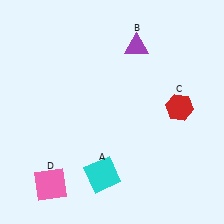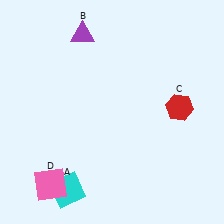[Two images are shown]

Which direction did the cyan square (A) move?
The cyan square (A) moved left.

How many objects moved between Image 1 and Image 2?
2 objects moved between the two images.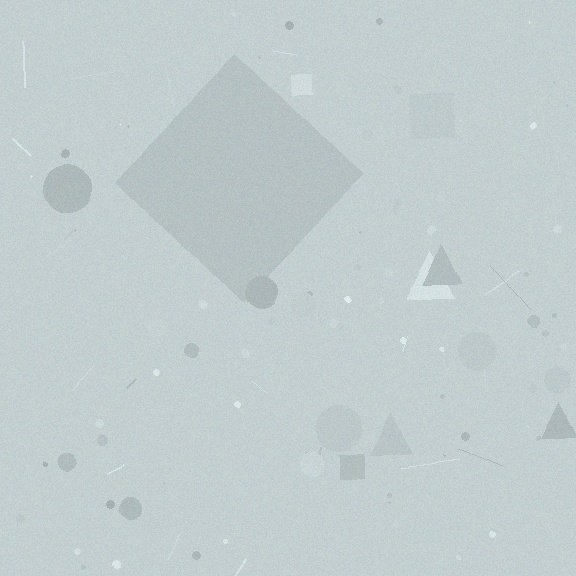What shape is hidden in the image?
A diamond is hidden in the image.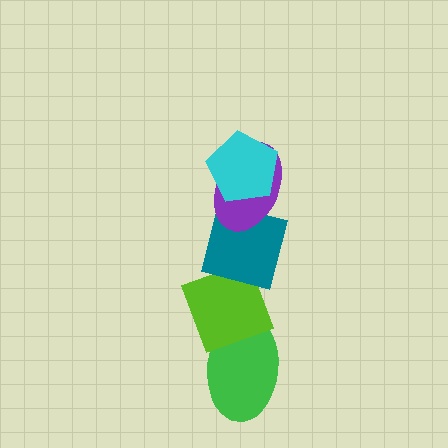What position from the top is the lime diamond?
The lime diamond is 4th from the top.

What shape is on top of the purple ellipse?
The cyan pentagon is on top of the purple ellipse.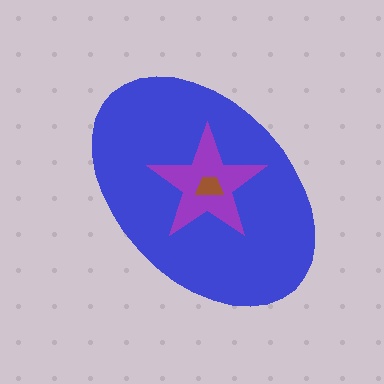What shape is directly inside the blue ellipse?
The purple star.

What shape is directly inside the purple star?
The brown trapezoid.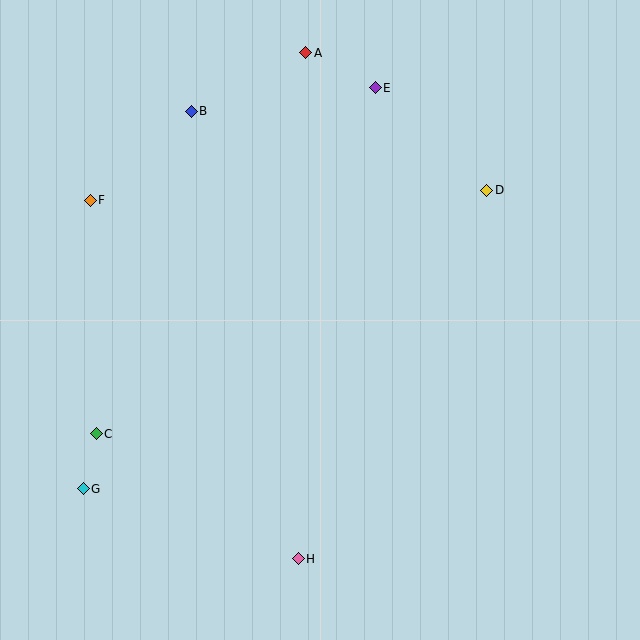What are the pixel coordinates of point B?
Point B is at (191, 111).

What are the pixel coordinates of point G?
Point G is at (83, 489).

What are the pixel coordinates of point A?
Point A is at (306, 53).